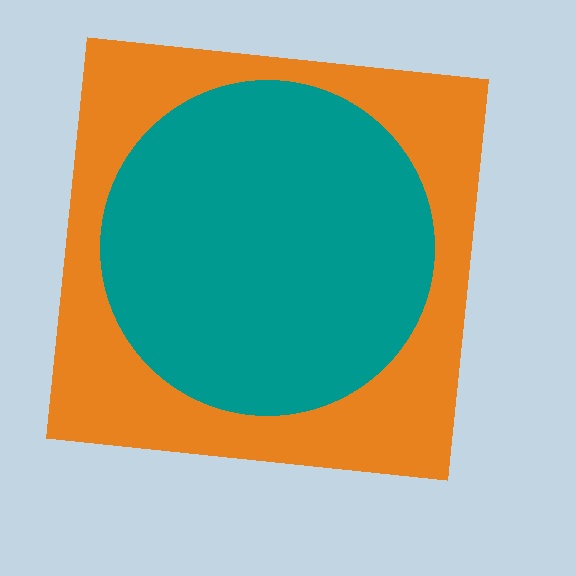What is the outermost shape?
The orange square.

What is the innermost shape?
The teal circle.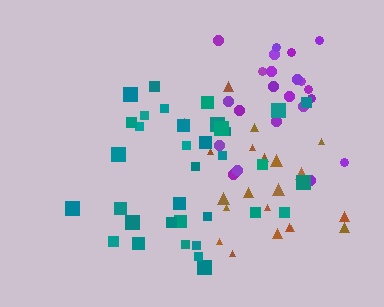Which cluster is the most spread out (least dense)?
Teal.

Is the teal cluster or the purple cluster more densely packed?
Purple.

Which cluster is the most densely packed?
Purple.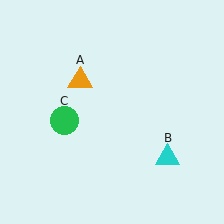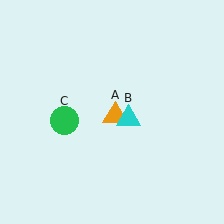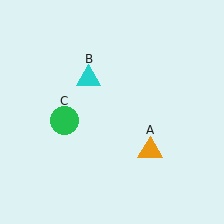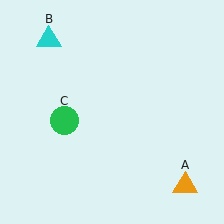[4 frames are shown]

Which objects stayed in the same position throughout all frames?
Green circle (object C) remained stationary.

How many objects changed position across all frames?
2 objects changed position: orange triangle (object A), cyan triangle (object B).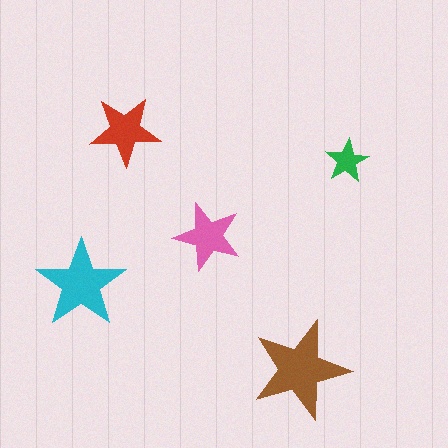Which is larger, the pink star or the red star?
The red one.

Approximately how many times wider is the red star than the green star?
About 1.5 times wider.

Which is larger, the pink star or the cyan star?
The cyan one.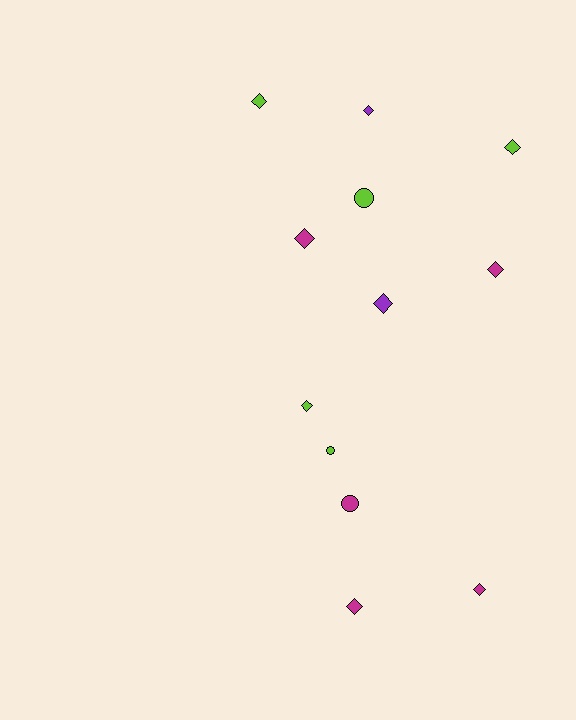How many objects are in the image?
There are 12 objects.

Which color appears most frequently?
Lime, with 5 objects.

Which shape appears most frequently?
Diamond, with 9 objects.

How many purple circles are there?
There are no purple circles.